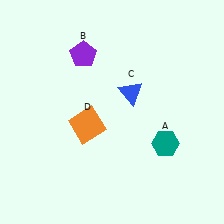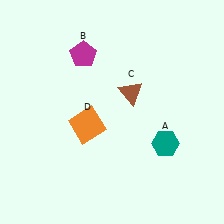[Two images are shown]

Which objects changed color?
B changed from purple to magenta. C changed from blue to brown.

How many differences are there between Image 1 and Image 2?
There are 2 differences between the two images.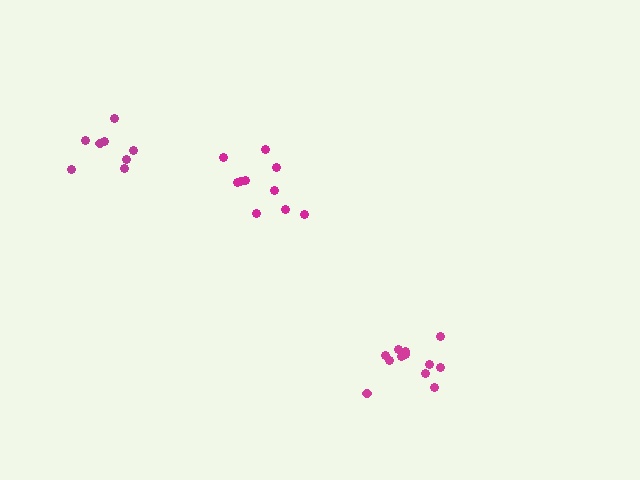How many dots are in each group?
Group 1: 12 dots, Group 2: 8 dots, Group 3: 10 dots (30 total).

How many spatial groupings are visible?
There are 3 spatial groupings.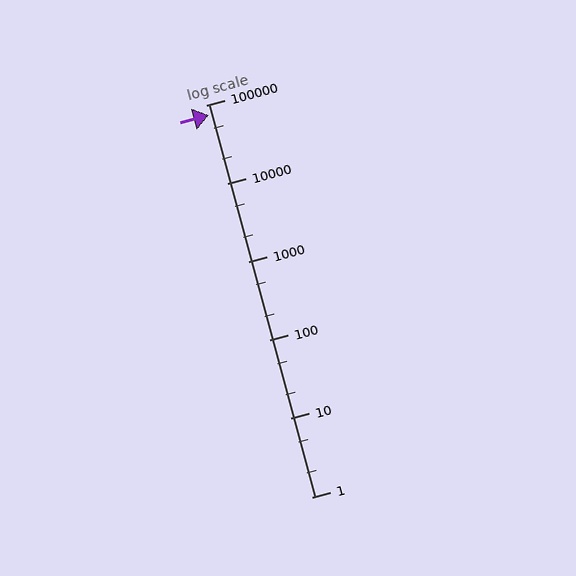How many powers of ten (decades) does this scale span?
The scale spans 5 decades, from 1 to 100000.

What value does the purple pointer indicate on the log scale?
The pointer indicates approximately 75000.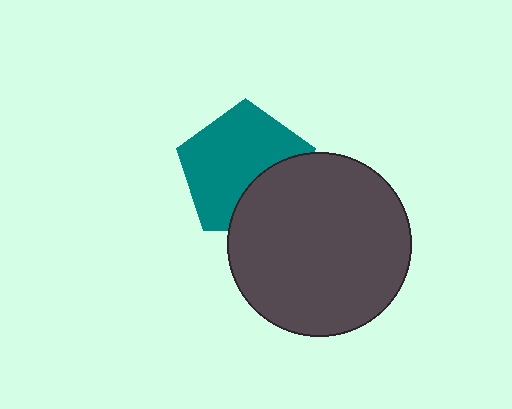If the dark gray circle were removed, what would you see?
You would see the complete teal pentagon.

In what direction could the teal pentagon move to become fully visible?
The teal pentagon could move toward the upper-left. That would shift it out from behind the dark gray circle entirely.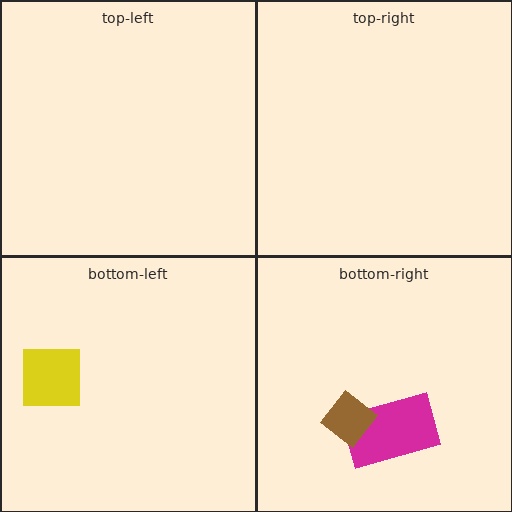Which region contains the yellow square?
The bottom-left region.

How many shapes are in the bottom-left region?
1.